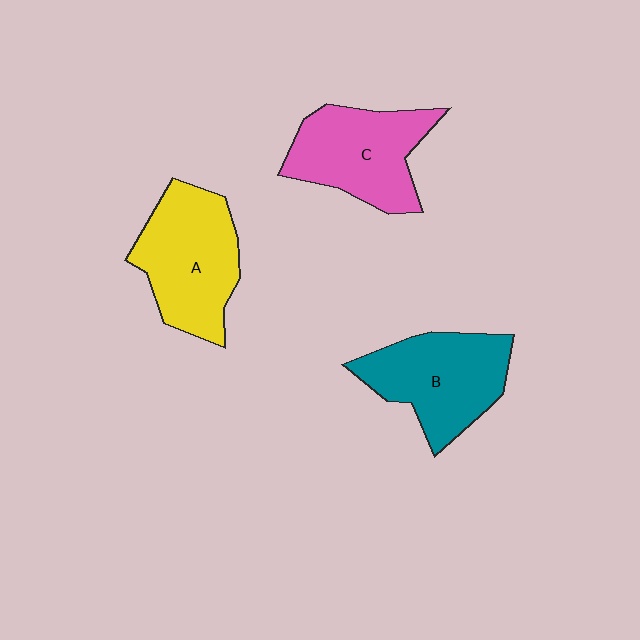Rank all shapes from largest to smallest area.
From largest to smallest: A (yellow), B (teal), C (pink).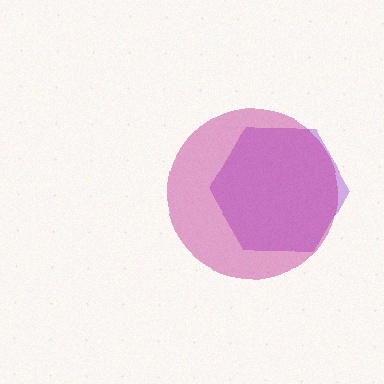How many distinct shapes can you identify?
There are 2 distinct shapes: a purple hexagon, a magenta circle.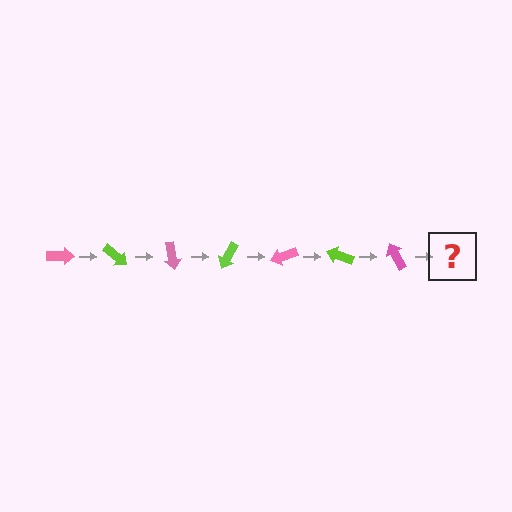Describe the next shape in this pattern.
It should be a lime arrow, rotated 280 degrees from the start.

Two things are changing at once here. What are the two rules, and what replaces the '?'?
The two rules are that it rotates 40 degrees each step and the color cycles through pink and lime. The '?' should be a lime arrow, rotated 280 degrees from the start.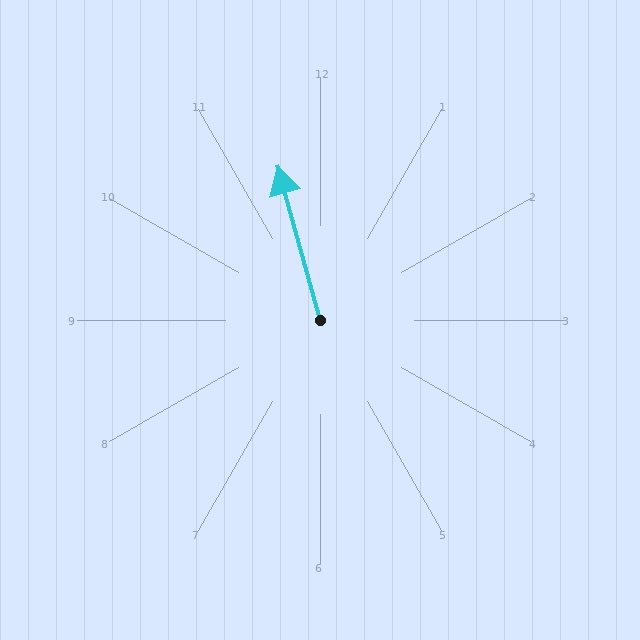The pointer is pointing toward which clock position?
Roughly 11 o'clock.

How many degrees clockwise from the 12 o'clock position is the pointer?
Approximately 345 degrees.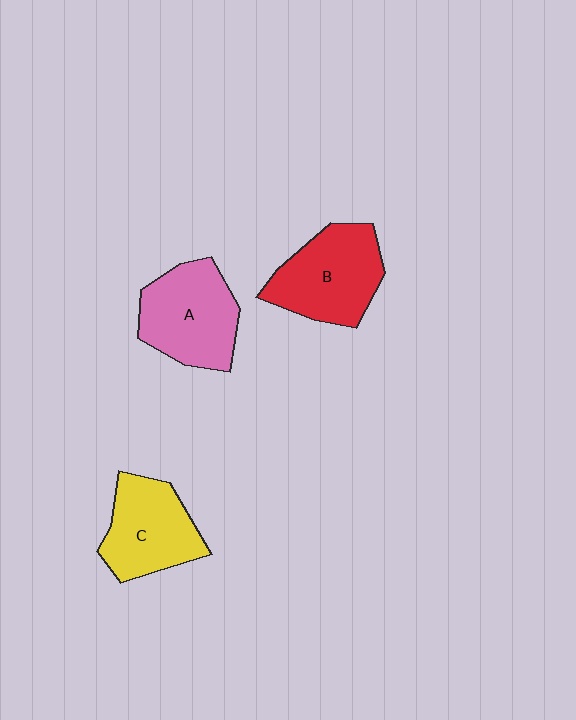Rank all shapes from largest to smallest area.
From largest to smallest: B (red), A (pink), C (yellow).